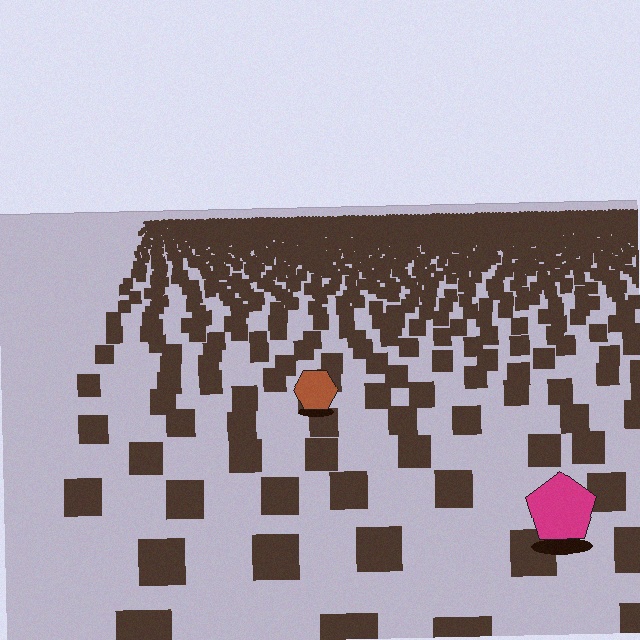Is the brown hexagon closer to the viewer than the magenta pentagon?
No. The magenta pentagon is closer — you can tell from the texture gradient: the ground texture is coarser near it.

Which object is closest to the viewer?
The magenta pentagon is closest. The texture marks near it are larger and more spread out.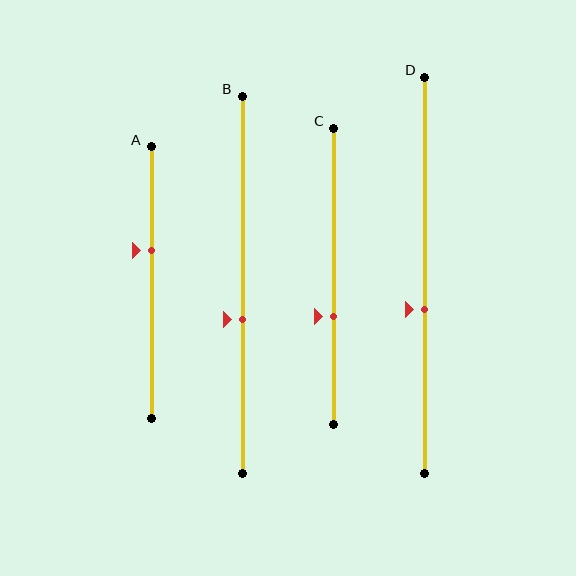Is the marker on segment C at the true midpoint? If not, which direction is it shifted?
No, the marker on segment C is shifted downward by about 13% of the segment length.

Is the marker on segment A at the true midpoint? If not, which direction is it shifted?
No, the marker on segment A is shifted upward by about 12% of the segment length.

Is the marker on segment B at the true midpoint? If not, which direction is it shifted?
No, the marker on segment B is shifted downward by about 9% of the segment length.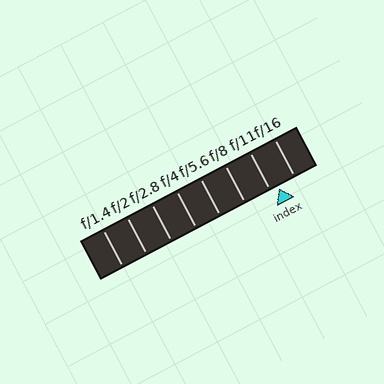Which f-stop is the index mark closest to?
The index mark is closest to f/11.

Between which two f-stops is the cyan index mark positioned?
The index mark is between f/11 and f/16.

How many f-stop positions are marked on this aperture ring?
There are 8 f-stop positions marked.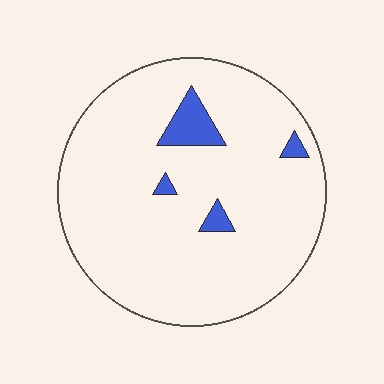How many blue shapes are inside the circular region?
4.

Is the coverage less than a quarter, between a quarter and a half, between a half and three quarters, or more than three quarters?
Less than a quarter.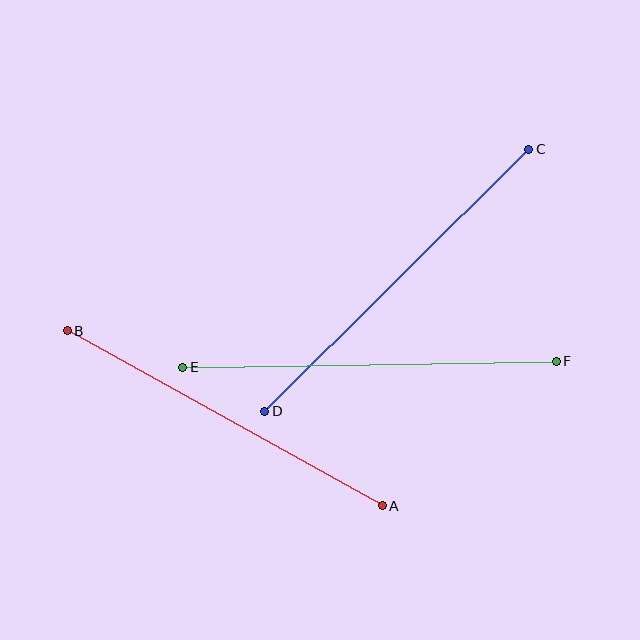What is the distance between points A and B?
The distance is approximately 360 pixels.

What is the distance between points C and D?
The distance is approximately 372 pixels.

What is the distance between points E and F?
The distance is approximately 374 pixels.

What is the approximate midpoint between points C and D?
The midpoint is at approximately (397, 280) pixels.